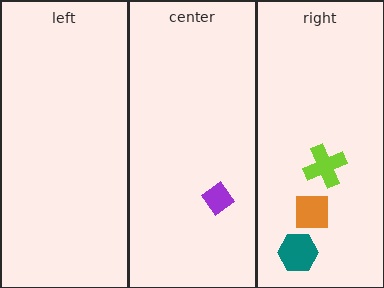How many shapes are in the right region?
3.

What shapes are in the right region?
The orange square, the lime cross, the teal hexagon.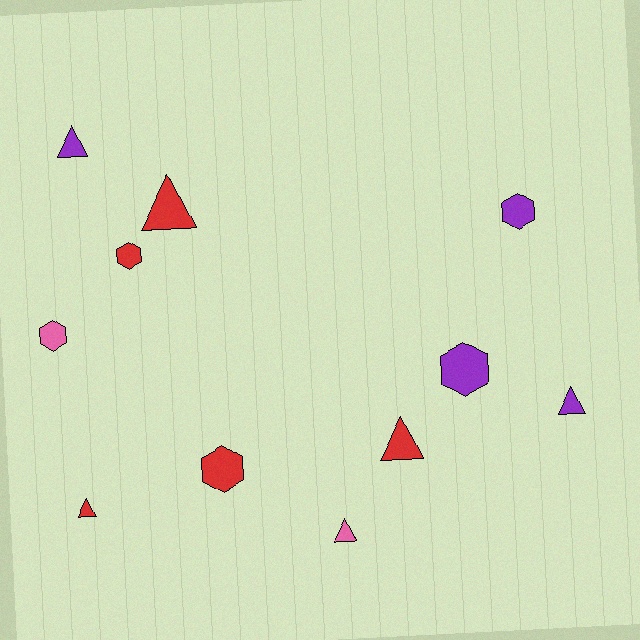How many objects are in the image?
There are 11 objects.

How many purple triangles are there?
There are 2 purple triangles.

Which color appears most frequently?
Red, with 5 objects.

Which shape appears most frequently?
Triangle, with 6 objects.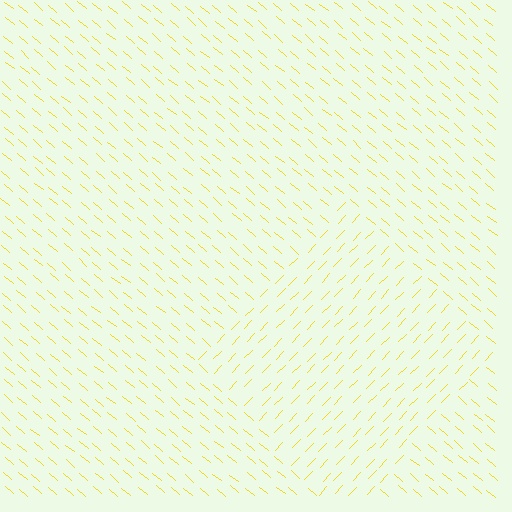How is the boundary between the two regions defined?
The boundary is defined purely by a change in line orientation (approximately 86 degrees difference). All lines are the same color and thickness.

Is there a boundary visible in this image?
Yes, there is a texture boundary formed by a change in line orientation.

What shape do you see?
I see a diamond.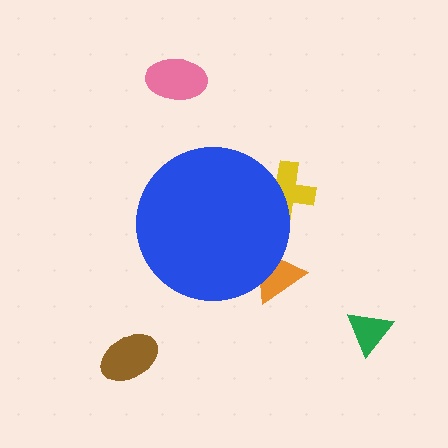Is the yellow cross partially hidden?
Yes, the yellow cross is partially hidden behind the blue circle.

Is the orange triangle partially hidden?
Yes, the orange triangle is partially hidden behind the blue circle.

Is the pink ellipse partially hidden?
No, the pink ellipse is fully visible.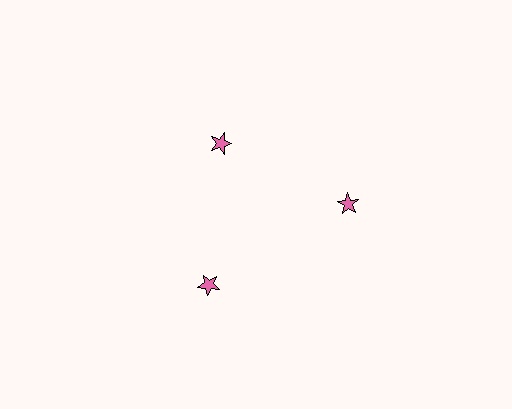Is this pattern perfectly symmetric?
No. The 3 pink stars are arranged in a ring, but one element near the 11 o'clock position is pulled inward toward the center, breaking the 3-fold rotational symmetry.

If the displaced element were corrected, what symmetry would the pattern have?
It would have 3-fold rotational symmetry — the pattern would map onto itself every 120 degrees.